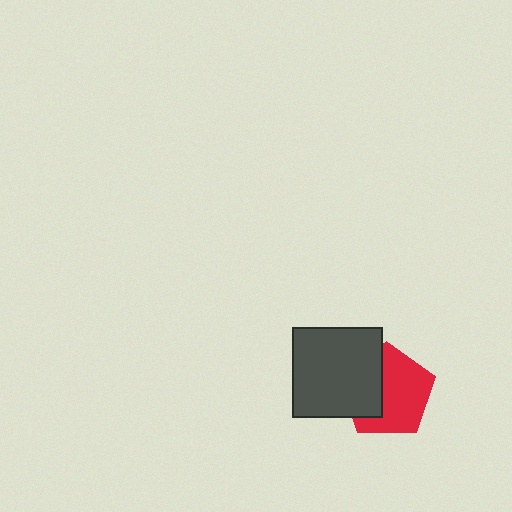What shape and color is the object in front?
The object in front is a dark gray square.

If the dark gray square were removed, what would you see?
You would see the complete red pentagon.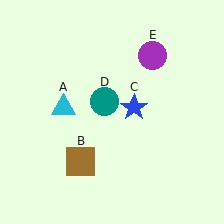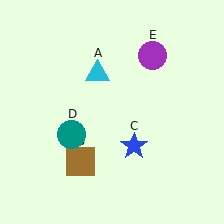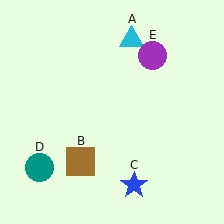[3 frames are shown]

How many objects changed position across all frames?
3 objects changed position: cyan triangle (object A), blue star (object C), teal circle (object D).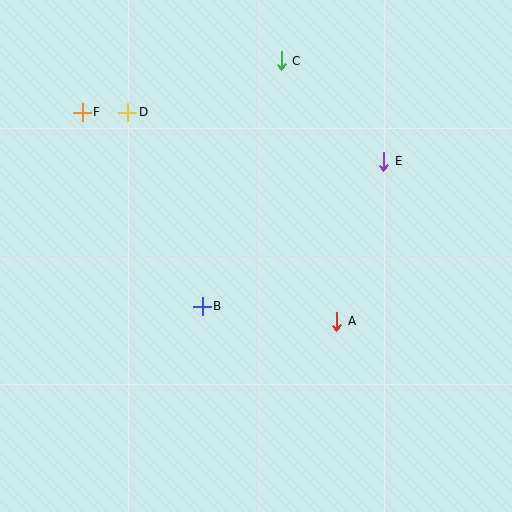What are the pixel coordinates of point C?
Point C is at (281, 61).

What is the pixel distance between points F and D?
The distance between F and D is 46 pixels.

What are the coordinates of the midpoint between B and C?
The midpoint between B and C is at (242, 183).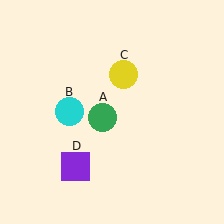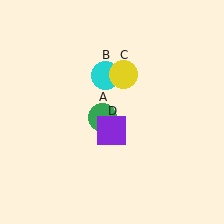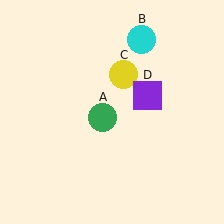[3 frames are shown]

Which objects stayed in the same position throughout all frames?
Green circle (object A) and yellow circle (object C) remained stationary.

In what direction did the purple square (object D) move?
The purple square (object D) moved up and to the right.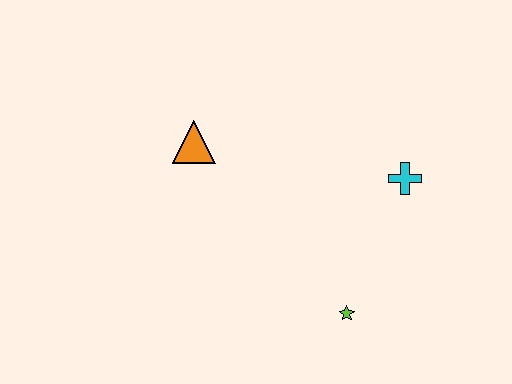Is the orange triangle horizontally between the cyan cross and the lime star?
No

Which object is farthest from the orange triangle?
The lime star is farthest from the orange triangle.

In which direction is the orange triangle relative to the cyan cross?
The orange triangle is to the left of the cyan cross.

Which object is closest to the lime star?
The cyan cross is closest to the lime star.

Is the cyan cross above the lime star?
Yes